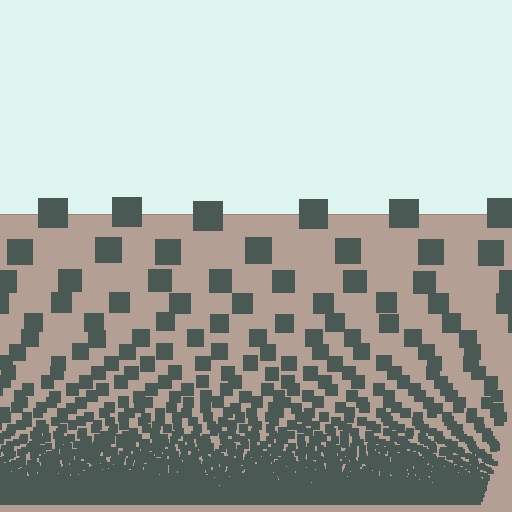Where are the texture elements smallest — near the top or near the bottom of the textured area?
Near the bottom.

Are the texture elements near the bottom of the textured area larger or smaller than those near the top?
Smaller. The gradient is inverted — elements near the bottom are smaller and denser.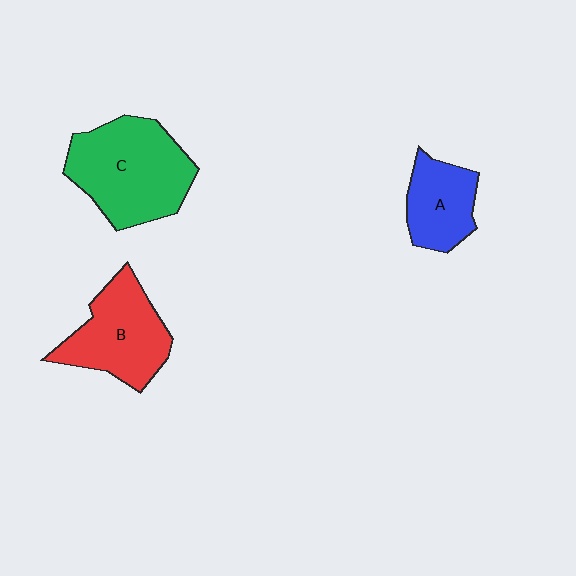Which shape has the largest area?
Shape C (green).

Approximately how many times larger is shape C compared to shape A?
Approximately 1.8 times.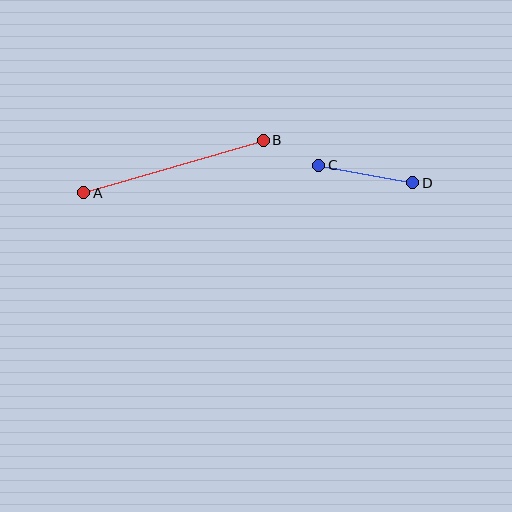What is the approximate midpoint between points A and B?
The midpoint is at approximately (173, 166) pixels.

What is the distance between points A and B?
The distance is approximately 187 pixels.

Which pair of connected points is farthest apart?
Points A and B are farthest apart.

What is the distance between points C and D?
The distance is approximately 96 pixels.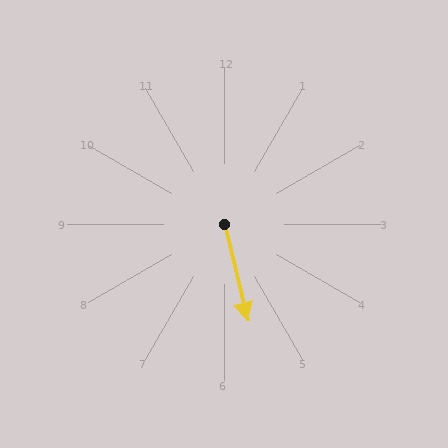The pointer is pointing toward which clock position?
Roughly 6 o'clock.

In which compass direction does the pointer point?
South.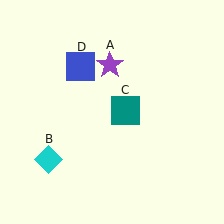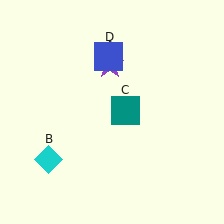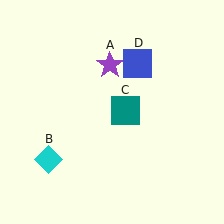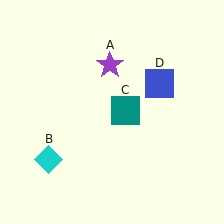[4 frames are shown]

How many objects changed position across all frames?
1 object changed position: blue square (object D).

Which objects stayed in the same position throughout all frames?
Purple star (object A) and cyan diamond (object B) and teal square (object C) remained stationary.